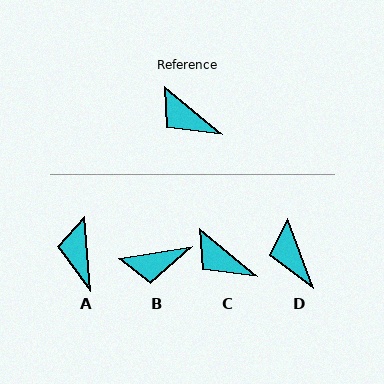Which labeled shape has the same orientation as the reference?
C.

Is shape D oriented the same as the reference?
No, it is off by about 30 degrees.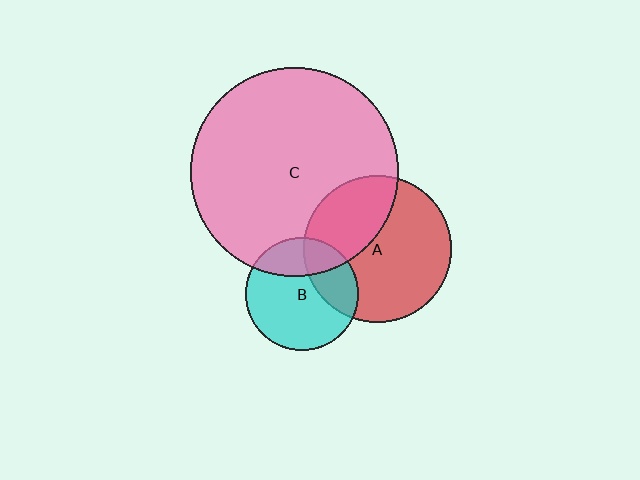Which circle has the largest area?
Circle C (pink).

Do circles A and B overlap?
Yes.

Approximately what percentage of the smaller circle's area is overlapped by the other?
Approximately 30%.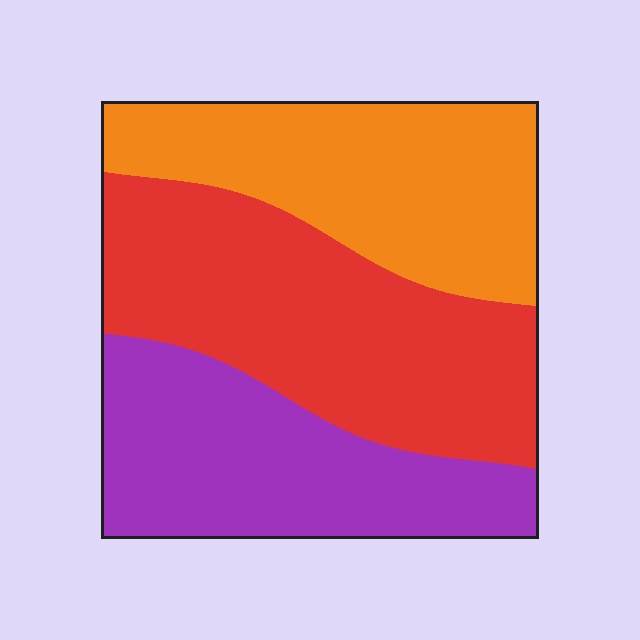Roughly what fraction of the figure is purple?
Purple takes up about one third (1/3) of the figure.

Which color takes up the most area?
Red, at roughly 40%.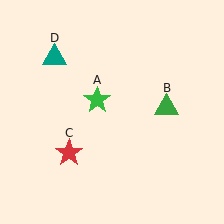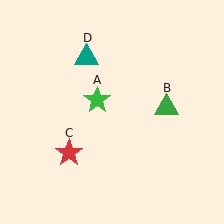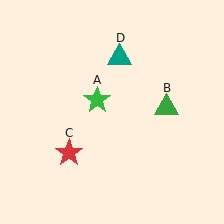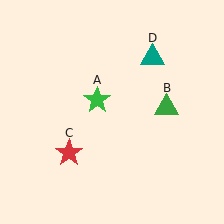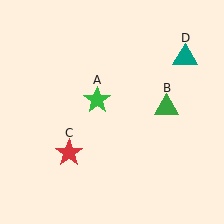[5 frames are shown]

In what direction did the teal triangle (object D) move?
The teal triangle (object D) moved right.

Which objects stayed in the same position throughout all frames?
Green star (object A) and green triangle (object B) and red star (object C) remained stationary.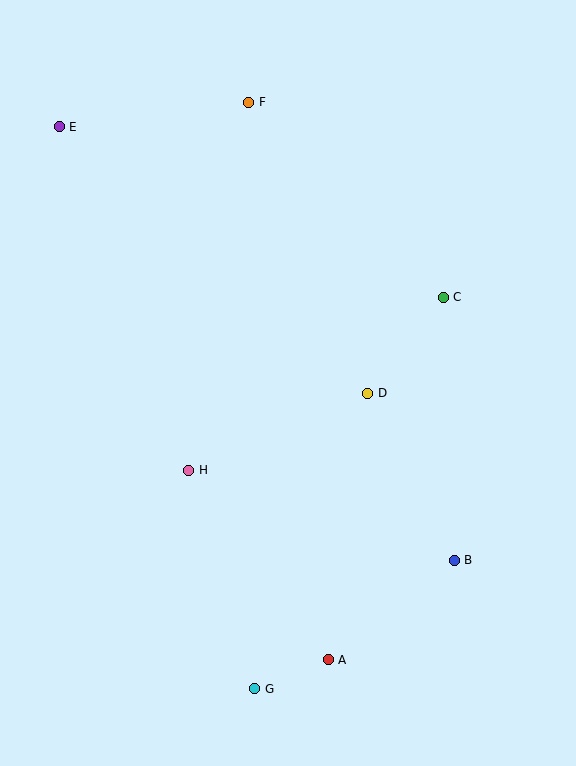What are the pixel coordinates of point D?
Point D is at (368, 393).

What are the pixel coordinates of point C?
Point C is at (443, 297).